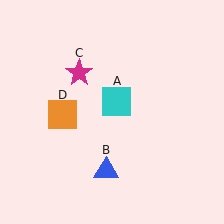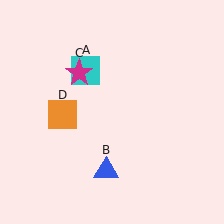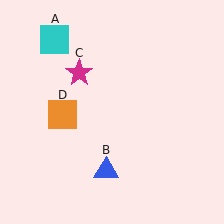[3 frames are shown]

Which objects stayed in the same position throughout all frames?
Blue triangle (object B) and magenta star (object C) and orange square (object D) remained stationary.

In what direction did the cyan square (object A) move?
The cyan square (object A) moved up and to the left.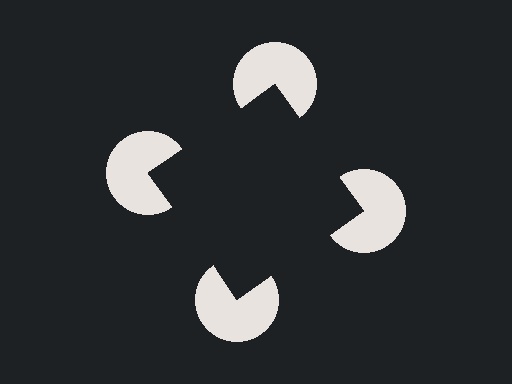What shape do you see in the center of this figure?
An illusory square — its edges are inferred from the aligned wedge cuts in the pac-man discs, not physically drawn.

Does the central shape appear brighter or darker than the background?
It typically appears slightly darker than the background, even though no actual brightness change is drawn.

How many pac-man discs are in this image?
There are 4 — one at each vertex of the illusory square.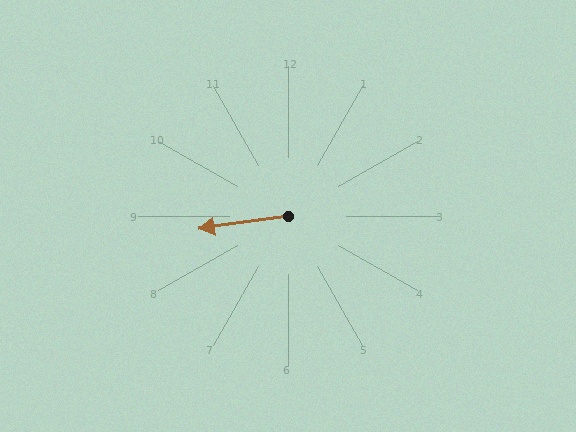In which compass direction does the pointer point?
West.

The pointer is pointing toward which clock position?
Roughly 9 o'clock.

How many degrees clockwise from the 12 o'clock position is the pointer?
Approximately 262 degrees.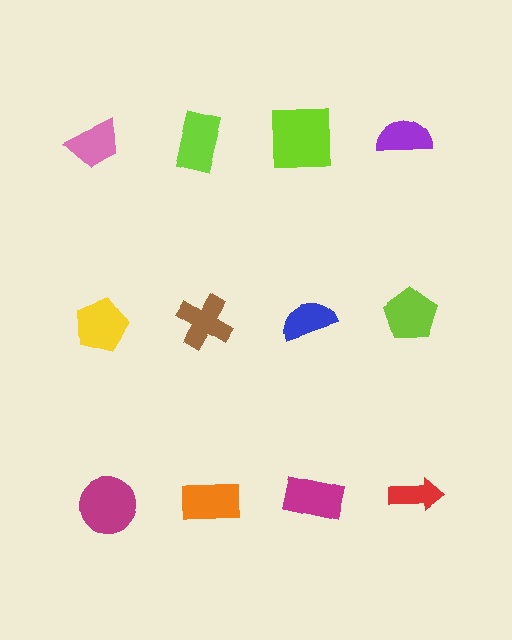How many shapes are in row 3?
4 shapes.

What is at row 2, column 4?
A lime pentagon.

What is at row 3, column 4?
A red arrow.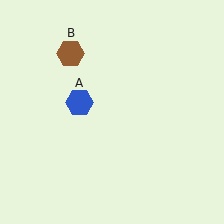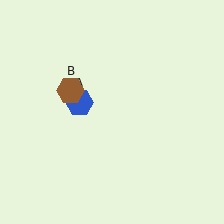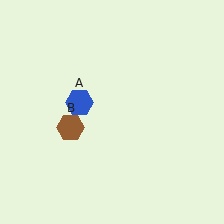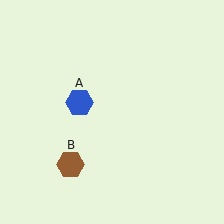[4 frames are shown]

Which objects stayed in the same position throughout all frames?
Blue hexagon (object A) remained stationary.